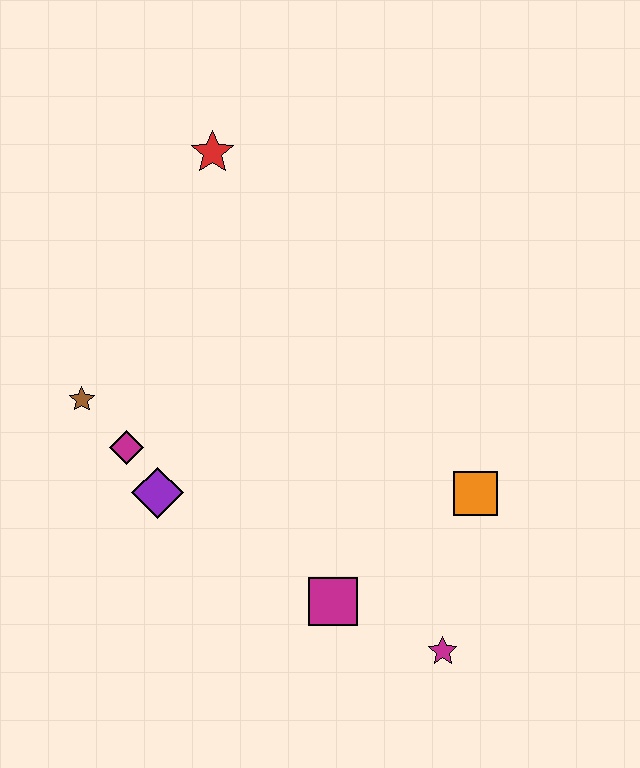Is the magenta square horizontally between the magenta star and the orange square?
No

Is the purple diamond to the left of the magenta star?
Yes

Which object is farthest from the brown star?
The magenta star is farthest from the brown star.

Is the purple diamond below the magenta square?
No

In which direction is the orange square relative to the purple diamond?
The orange square is to the right of the purple diamond.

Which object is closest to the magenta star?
The magenta square is closest to the magenta star.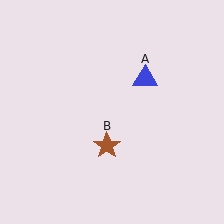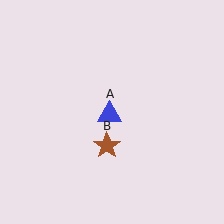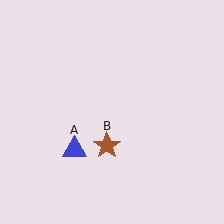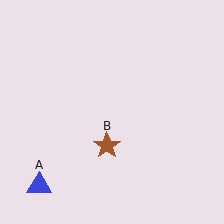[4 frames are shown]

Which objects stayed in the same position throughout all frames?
Brown star (object B) remained stationary.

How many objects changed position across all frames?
1 object changed position: blue triangle (object A).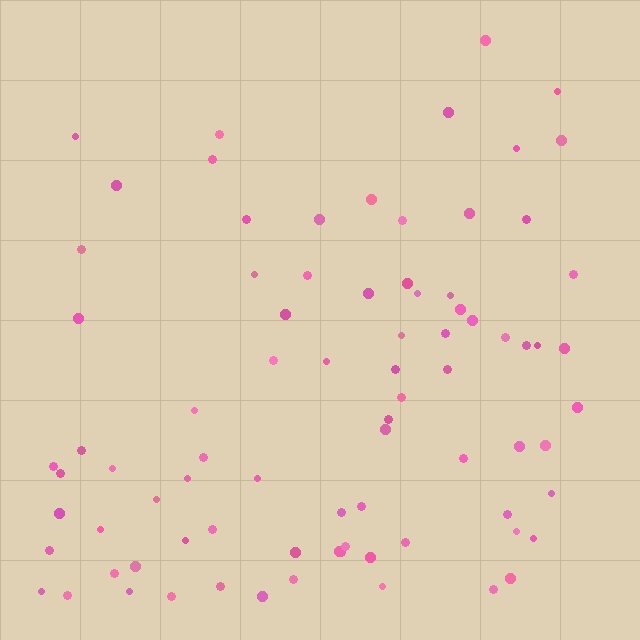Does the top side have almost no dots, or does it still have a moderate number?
Still a moderate number, just noticeably fewer than the bottom.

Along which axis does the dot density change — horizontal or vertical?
Vertical.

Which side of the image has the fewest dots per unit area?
The top.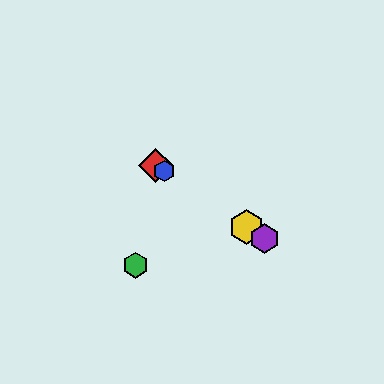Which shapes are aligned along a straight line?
The red diamond, the blue hexagon, the yellow hexagon, the purple hexagon are aligned along a straight line.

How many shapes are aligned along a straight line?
4 shapes (the red diamond, the blue hexagon, the yellow hexagon, the purple hexagon) are aligned along a straight line.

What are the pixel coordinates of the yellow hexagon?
The yellow hexagon is at (247, 227).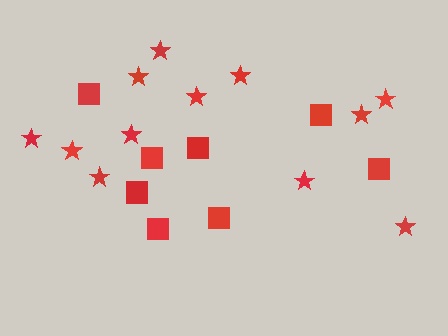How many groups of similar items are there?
There are 2 groups: one group of squares (8) and one group of stars (12).